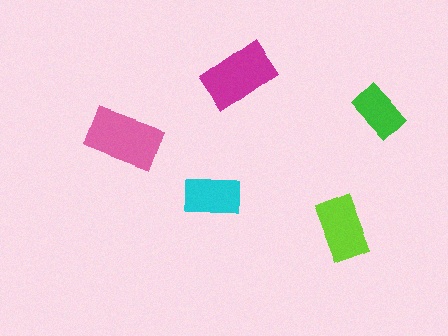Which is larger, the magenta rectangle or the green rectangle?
The magenta one.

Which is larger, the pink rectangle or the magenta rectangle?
The pink one.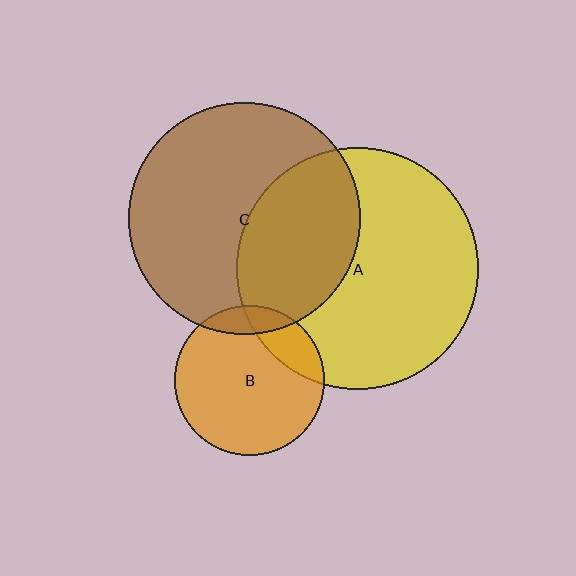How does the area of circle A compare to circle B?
Approximately 2.6 times.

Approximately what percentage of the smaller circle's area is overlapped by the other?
Approximately 10%.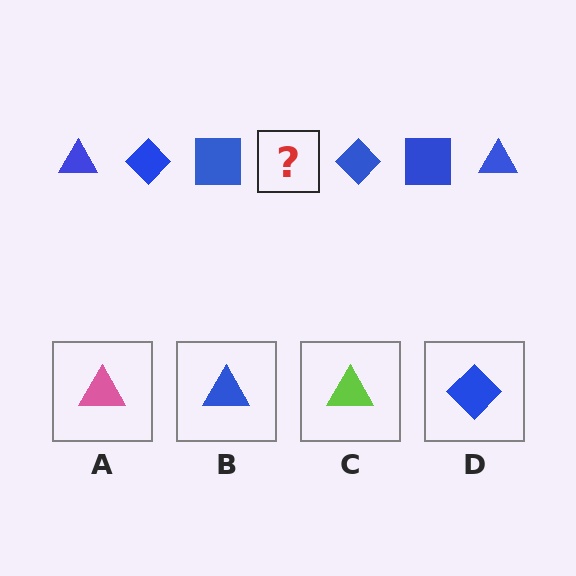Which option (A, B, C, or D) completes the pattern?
B.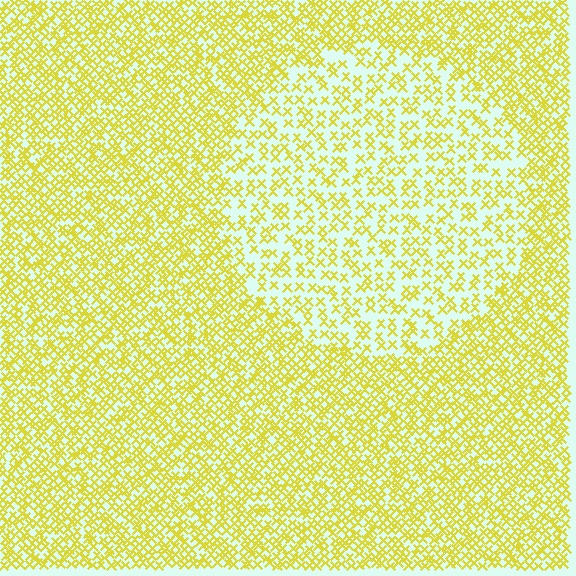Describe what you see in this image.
The image contains small yellow elements arranged at two different densities. A circle-shaped region is visible where the elements are less densely packed than the surrounding area.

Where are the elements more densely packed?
The elements are more densely packed outside the circle boundary.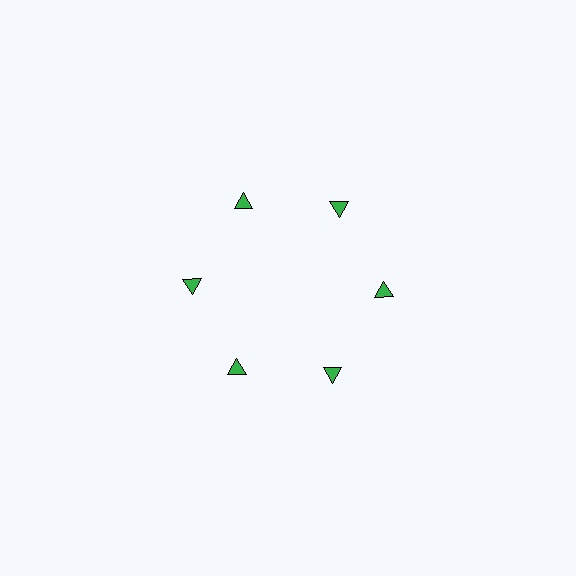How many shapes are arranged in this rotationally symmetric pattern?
There are 6 shapes, arranged in 6 groups of 1.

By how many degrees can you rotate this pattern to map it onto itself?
The pattern maps onto itself every 60 degrees of rotation.